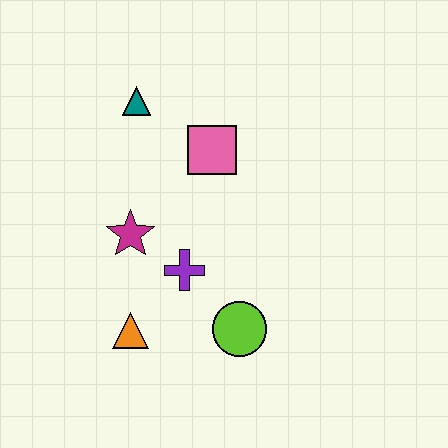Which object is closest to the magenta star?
The purple cross is closest to the magenta star.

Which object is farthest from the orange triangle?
The teal triangle is farthest from the orange triangle.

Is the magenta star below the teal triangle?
Yes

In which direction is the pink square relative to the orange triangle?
The pink square is above the orange triangle.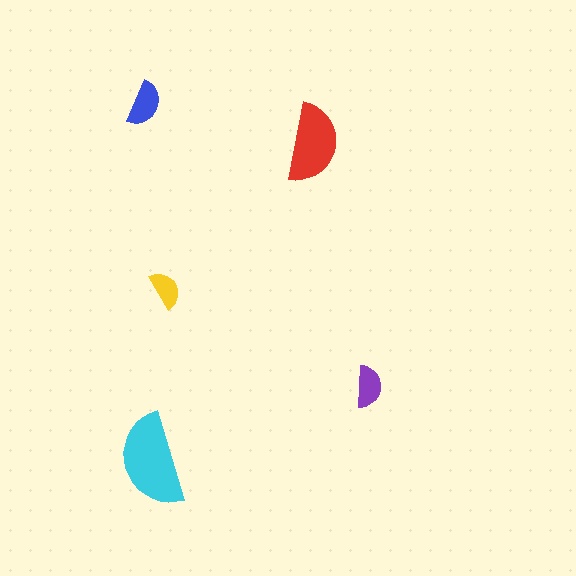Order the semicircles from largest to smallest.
the cyan one, the red one, the blue one, the purple one, the yellow one.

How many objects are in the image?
There are 5 objects in the image.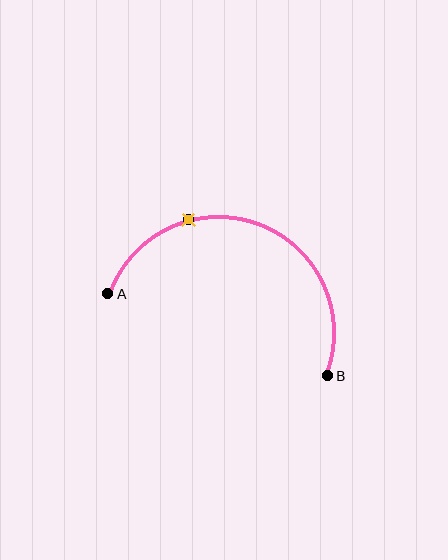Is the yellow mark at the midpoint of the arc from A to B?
No. The yellow mark lies on the arc but is closer to endpoint A. The arc midpoint would be at the point on the curve equidistant along the arc from both A and B.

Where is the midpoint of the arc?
The arc midpoint is the point on the curve farthest from the straight line joining A and B. It sits above that line.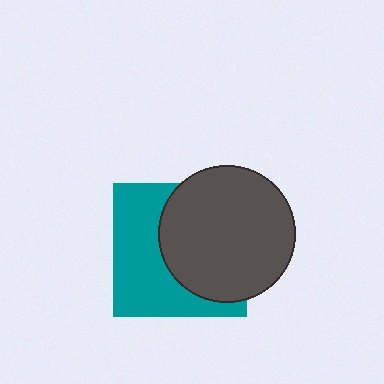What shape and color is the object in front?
The object in front is a dark gray circle.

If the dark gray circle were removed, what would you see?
You would see the complete teal square.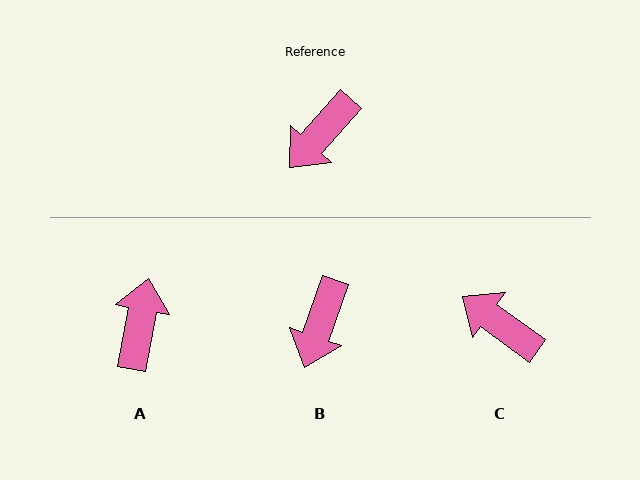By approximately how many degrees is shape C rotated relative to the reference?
Approximately 84 degrees clockwise.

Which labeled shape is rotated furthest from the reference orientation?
A, about 148 degrees away.